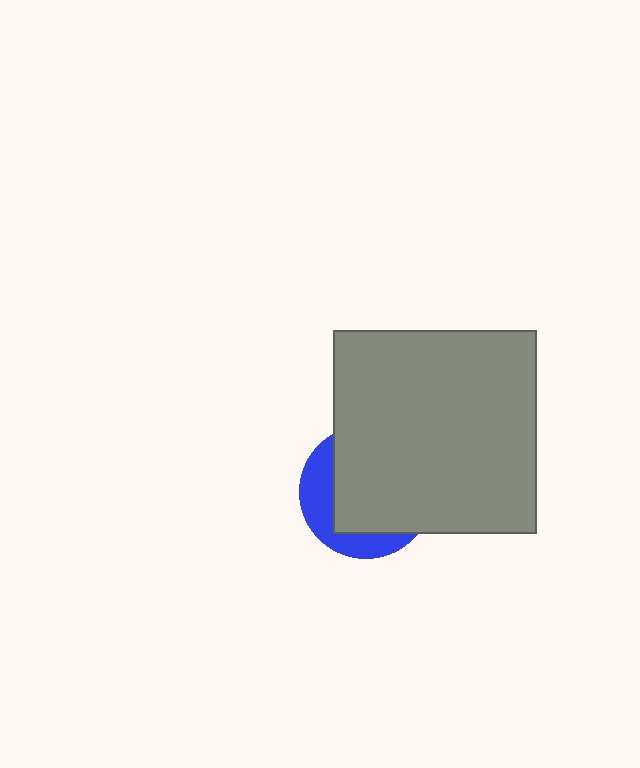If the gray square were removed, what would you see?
You would see the complete blue circle.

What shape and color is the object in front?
The object in front is a gray square.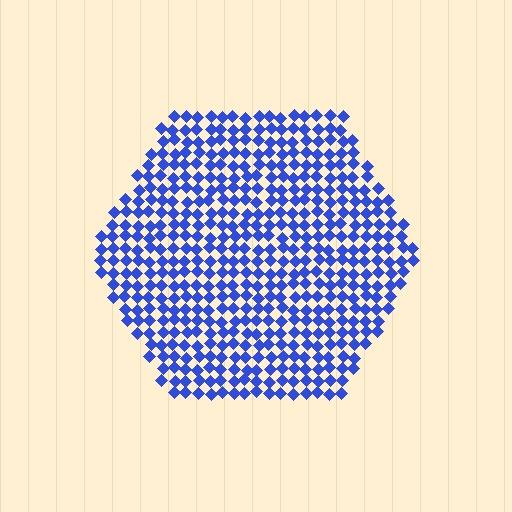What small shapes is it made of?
It is made of small diamonds.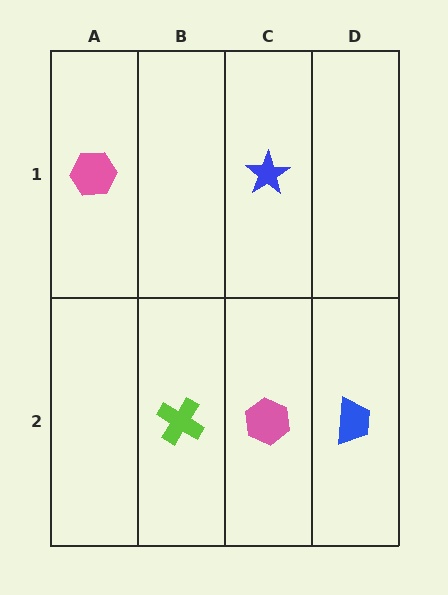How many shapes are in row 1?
2 shapes.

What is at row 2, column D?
A blue trapezoid.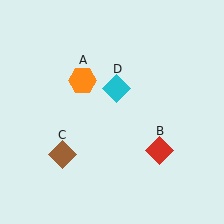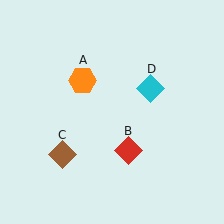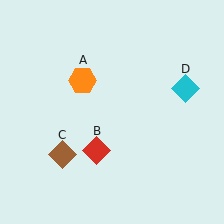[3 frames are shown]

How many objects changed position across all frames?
2 objects changed position: red diamond (object B), cyan diamond (object D).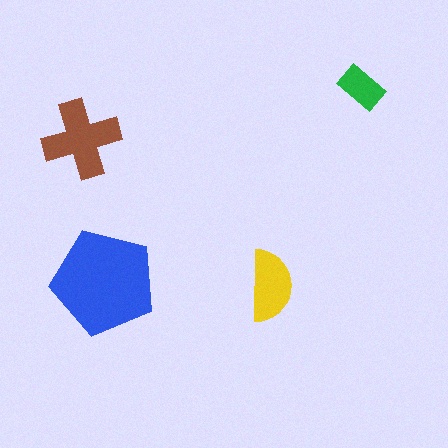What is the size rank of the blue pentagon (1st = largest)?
1st.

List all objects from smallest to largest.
The green rectangle, the yellow semicircle, the brown cross, the blue pentagon.